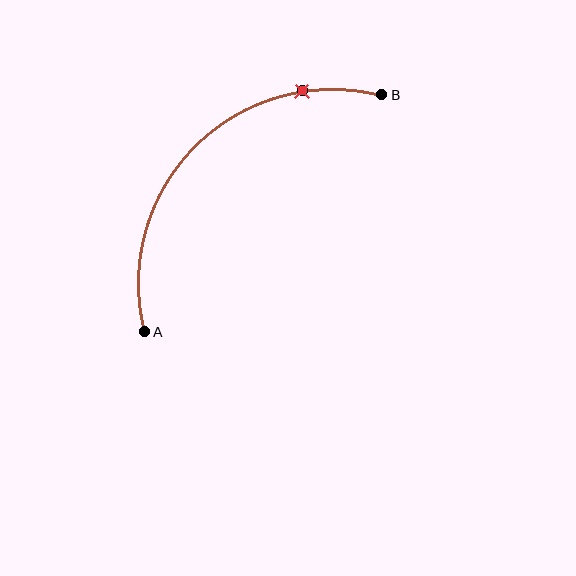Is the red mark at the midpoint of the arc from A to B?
No. The red mark lies on the arc but is closer to endpoint B. The arc midpoint would be at the point on the curve equidistant along the arc from both A and B.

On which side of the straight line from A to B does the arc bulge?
The arc bulges above and to the left of the straight line connecting A and B.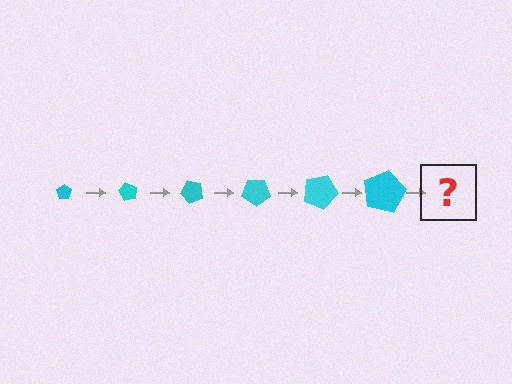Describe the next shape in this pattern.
It should be a pentagon, larger than the previous one and rotated 360 degrees from the start.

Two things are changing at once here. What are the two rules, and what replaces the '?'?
The two rules are that the pentagon grows larger each step and it rotates 60 degrees each step. The '?' should be a pentagon, larger than the previous one and rotated 360 degrees from the start.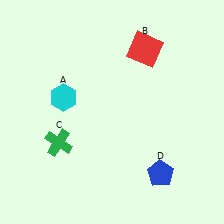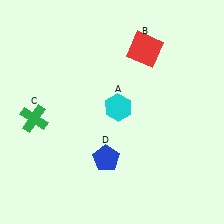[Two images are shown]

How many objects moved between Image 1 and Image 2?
3 objects moved between the two images.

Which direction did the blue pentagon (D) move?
The blue pentagon (D) moved left.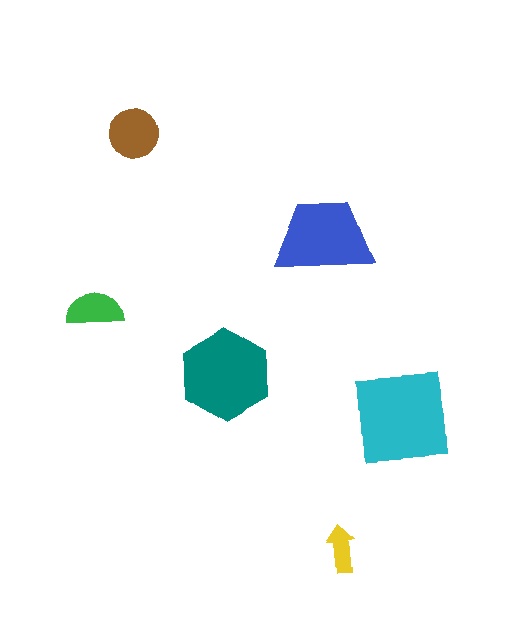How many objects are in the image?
There are 6 objects in the image.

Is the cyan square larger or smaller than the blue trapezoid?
Larger.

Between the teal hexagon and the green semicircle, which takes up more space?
The teal hexagon.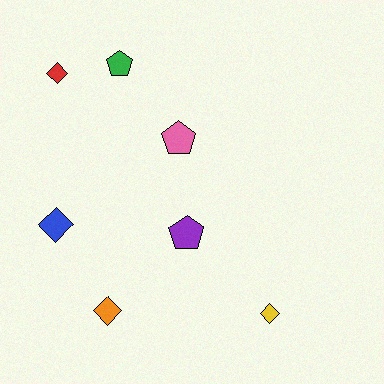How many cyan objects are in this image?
There are no cyan objects.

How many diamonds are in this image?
There are 4 diamonds.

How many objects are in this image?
There are 7 objects.